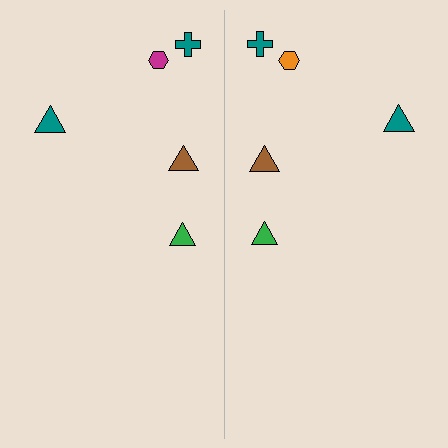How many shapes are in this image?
There are 10 shapes in this image.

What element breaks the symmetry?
The orange hexagon on the right side breaks the symmetry — its mirror counterpart is magenta.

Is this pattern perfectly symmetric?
No, the pattern is not perfectly symmetric. The orange hexagon on the right side breaks the symmetry — its mirror counterpart is magenta.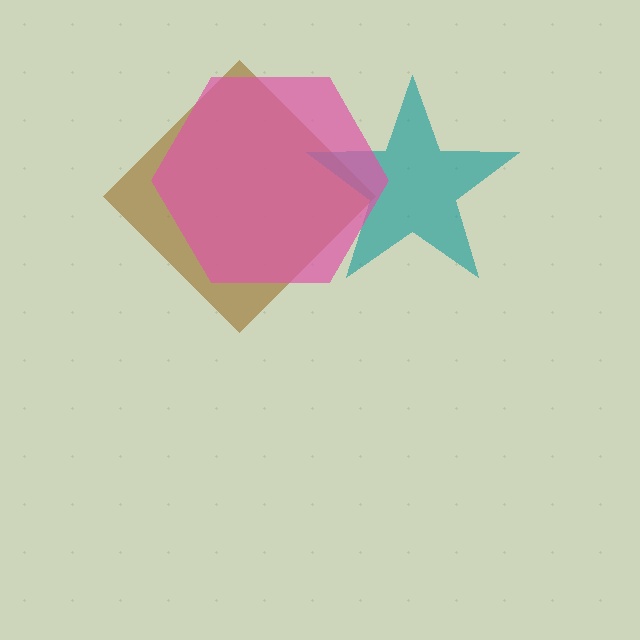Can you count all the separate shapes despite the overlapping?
Yes, there are 3 separate shapes.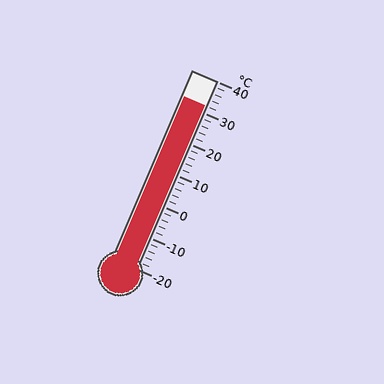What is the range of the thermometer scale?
The thermometer scale ranges from -20°C to 40°C.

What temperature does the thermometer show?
The thermometer shows approximately 32°C.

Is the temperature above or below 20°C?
The temperature is above 20°C.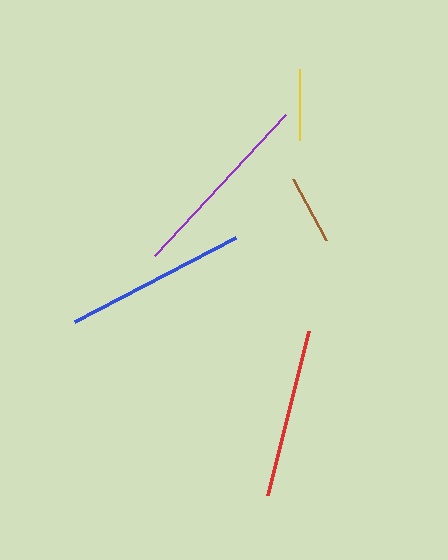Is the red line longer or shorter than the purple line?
The purple line is longer than the red line.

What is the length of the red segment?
The red segment is approximately 168 pixels long.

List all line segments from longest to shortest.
From longest to shortest: purple, blue, red, yellow, brown.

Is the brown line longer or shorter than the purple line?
The purple line is longer than the brown line.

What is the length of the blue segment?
The blue segment is approximately 181 pixels long.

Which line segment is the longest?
The purple line is the longest at approximately 192 pixels.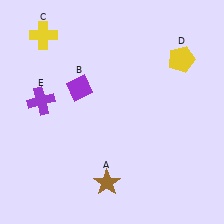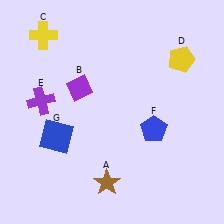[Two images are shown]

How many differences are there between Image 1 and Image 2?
There are 2 differences between the two images.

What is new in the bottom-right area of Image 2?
A blue pentagon (F) was added in the bottom-right area of Image 2.